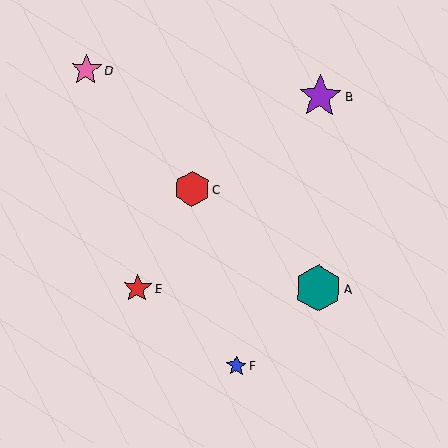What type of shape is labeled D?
Shape D is a pink star.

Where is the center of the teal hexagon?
The center of the teal hexagon is at (318, 288).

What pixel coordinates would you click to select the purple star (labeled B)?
Click at (320, 96) to select the purple star B.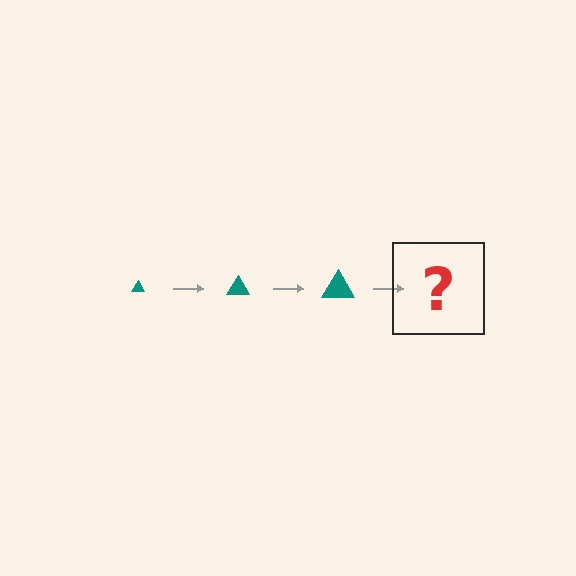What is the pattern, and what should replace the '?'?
The pattern is that the triangle gets progressively larger each step. The '?' should be a teal triangle, larger than the previous one.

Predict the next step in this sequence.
The next step is a teal triangle, larger than the previous one.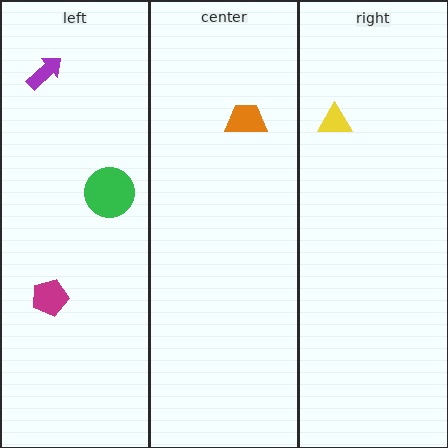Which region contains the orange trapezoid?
The center region.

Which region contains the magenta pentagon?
The left region.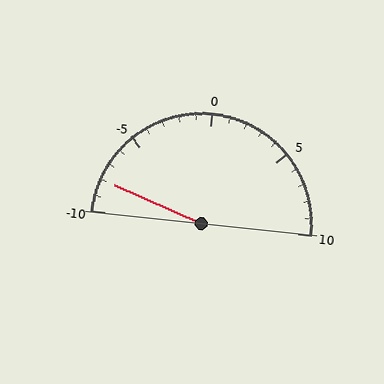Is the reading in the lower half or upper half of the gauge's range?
The reading is in the lower half of the range (-10 to 10).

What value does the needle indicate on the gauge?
The needle indicates approximately -8.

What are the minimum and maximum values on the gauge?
The gauge ranges from -10 to 10.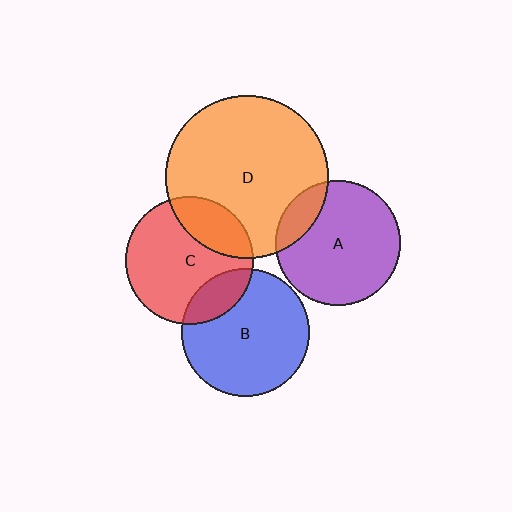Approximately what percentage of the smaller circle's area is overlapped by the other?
Approximately 25%.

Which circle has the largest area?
Circle D (orange).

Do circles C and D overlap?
Yes.